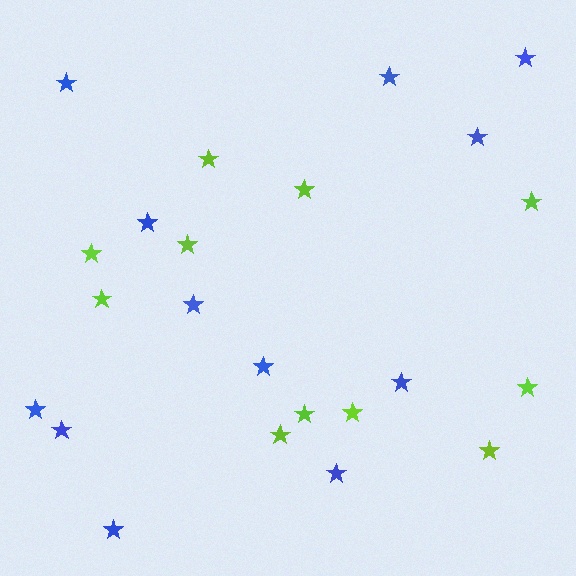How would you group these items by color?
There are 2 groups: one group of lime stars (11) and one group of blue stars (12).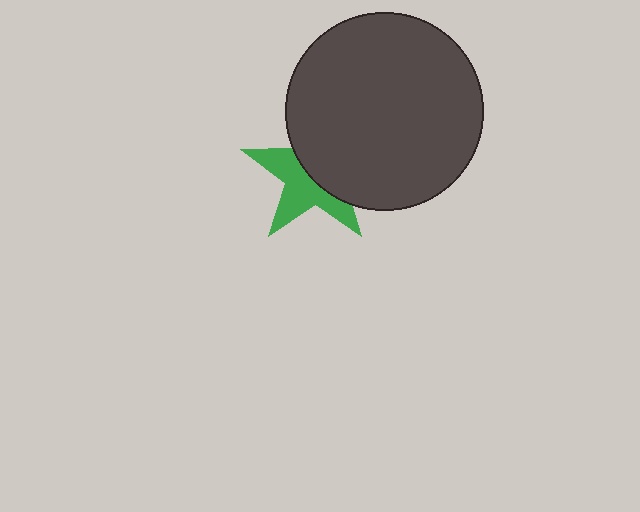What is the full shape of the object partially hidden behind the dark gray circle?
The partially hidden object is a green star.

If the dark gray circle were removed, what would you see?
You would see the complete green star.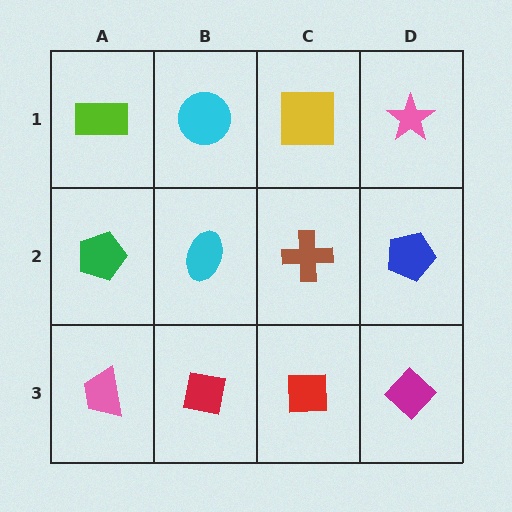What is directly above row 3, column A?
A green pentagon.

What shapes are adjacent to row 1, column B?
A cyan ellipse (row 2, column B), a lime rectangle (row 1, column A), a yellow square (row 1, column C).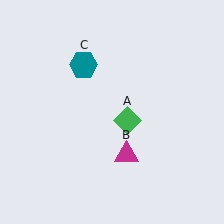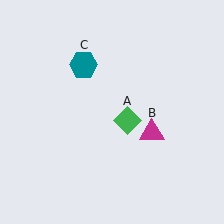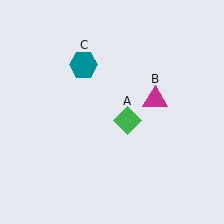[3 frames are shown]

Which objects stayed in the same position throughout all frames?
Green diamond (object A) and teal hexagon (object C) remained stationary.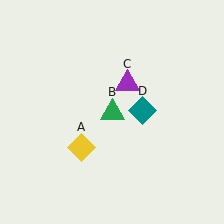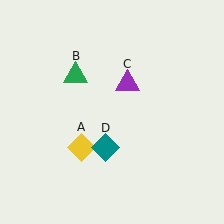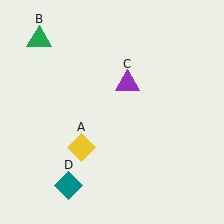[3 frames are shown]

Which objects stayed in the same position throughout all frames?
Yellow diamond (object A) and purple triangle (object C) remained stationary.